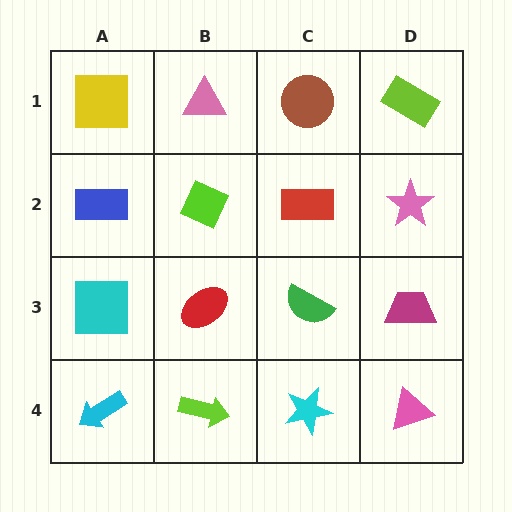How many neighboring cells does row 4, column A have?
2.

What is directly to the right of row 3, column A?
A red ellipse.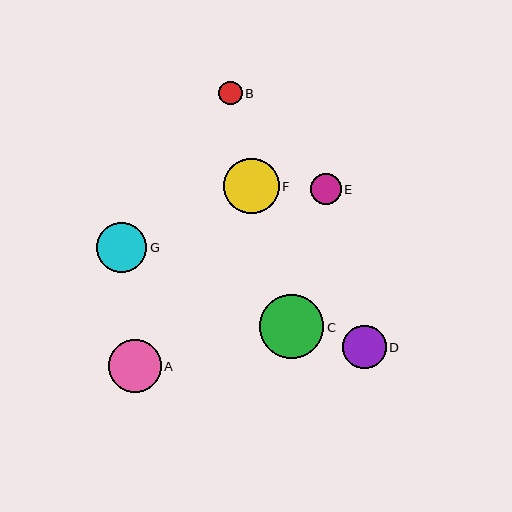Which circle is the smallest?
Circle B is the smallest with a size of approximately 23 pixels.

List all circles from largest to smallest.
From largest to smallest: C, F, A, G, D, E, B.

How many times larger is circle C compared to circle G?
Circle C is approximately 1.3 times the size of circle G.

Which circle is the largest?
Circle C is the largest with a size of approximately 64 pixels.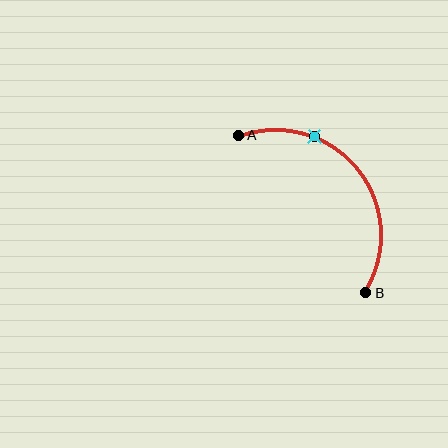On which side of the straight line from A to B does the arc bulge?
The arc bulges above and to the right of the straight line connecting A and B.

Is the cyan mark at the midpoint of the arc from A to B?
No. The cyan mark lies on the arc but is closer to endpoint A. The arc midpoint would be at the point on the curve equidistant along the arc from both A and B.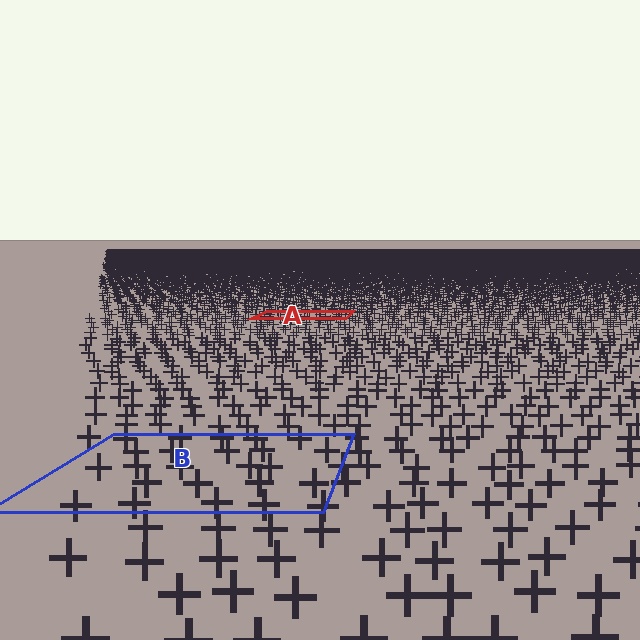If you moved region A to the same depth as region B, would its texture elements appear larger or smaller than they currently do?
They would appear larger. At a closer depth, the same texture elements are projected at a bigger on-screen size.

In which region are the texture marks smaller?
The texture marks are smaller in region A, because it is farther away.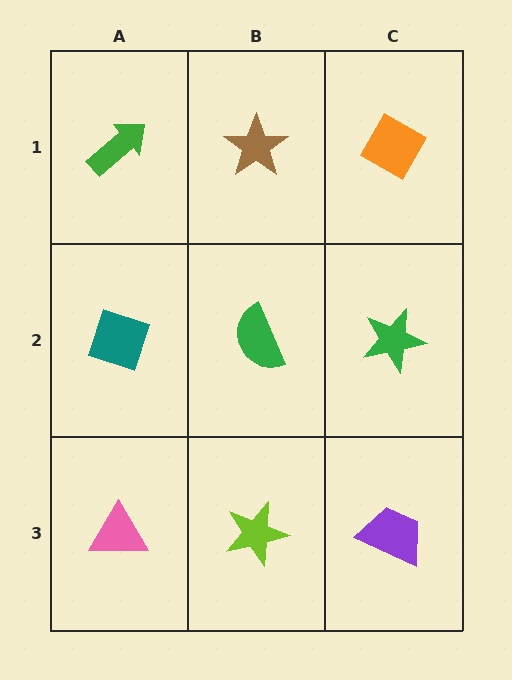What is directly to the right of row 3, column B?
A purple trapezoid.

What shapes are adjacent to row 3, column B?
A green semicircle (row 2, column B), a pink triangle (row 3, column A), a purple trapezoid (row 3, column C).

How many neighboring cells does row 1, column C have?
2.